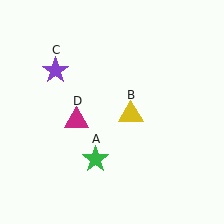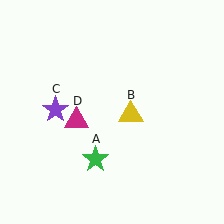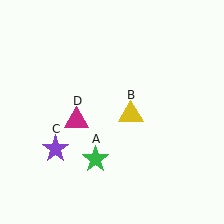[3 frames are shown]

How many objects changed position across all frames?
1 object changed position: purple star (object C).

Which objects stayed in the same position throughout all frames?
Green star (object A) and yellow triangle (object B) and magenta triangle (object D) remained stationary.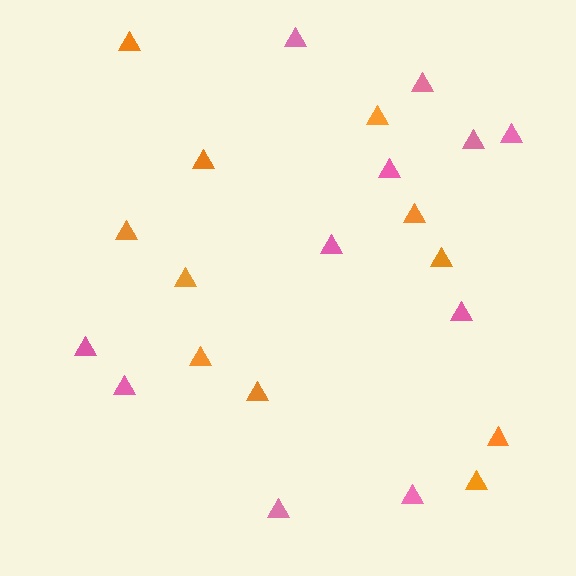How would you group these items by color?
There are 2 groups: one group of pink triangles (11) and one group of orange triangles (11).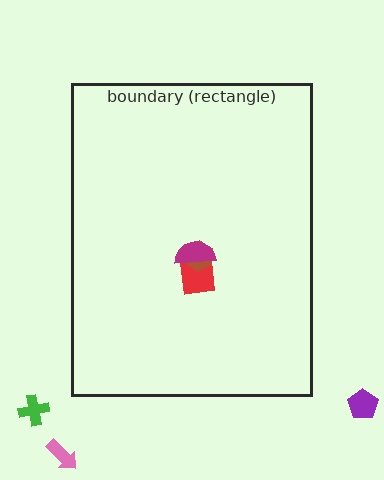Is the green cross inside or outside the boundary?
Outside.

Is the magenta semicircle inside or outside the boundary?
Inside.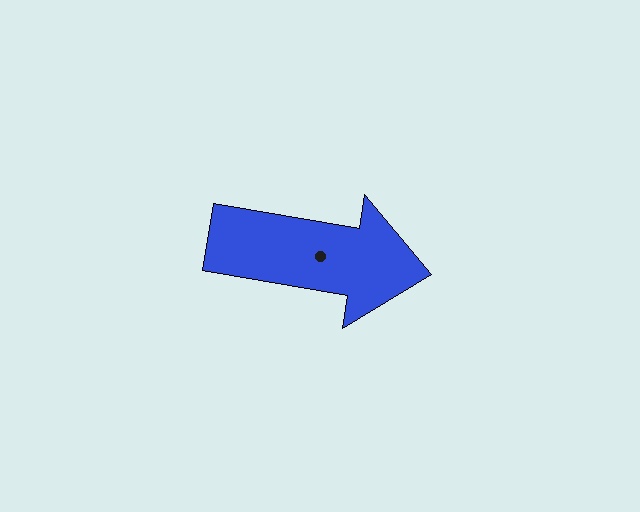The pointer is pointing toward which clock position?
Roughly 3 o'clock.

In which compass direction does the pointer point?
East.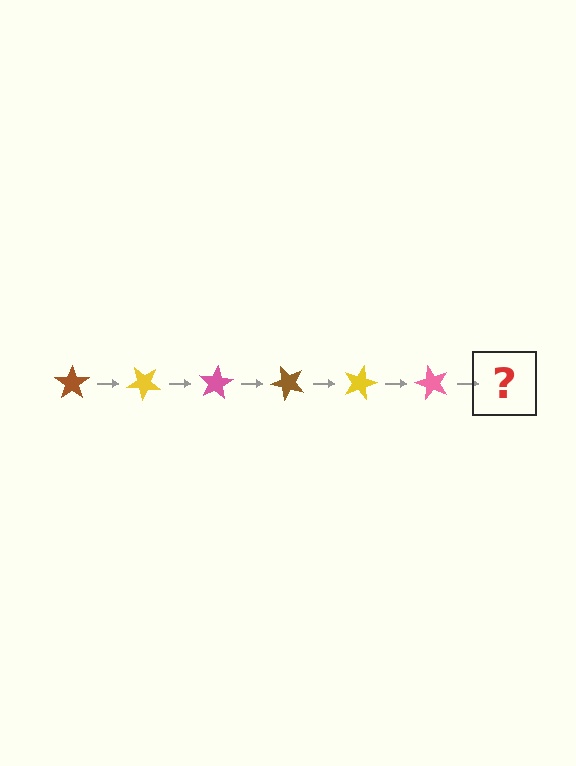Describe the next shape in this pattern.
It should be a brown star, rotated 240 degrees from the start.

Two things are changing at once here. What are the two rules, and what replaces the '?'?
The two rules are that it rotates 40 degrees each step and the color cycles through brown, yellow, and pink. The '?' should be a brown star, rotated 240 degrees from the start.